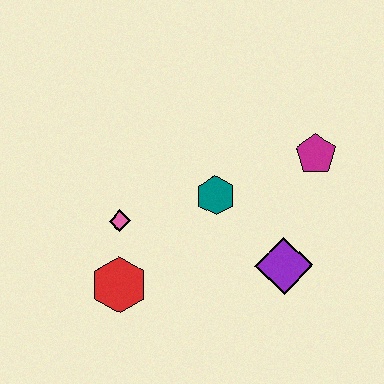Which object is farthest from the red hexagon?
The magenta pentagon is farthest from the red hexagon.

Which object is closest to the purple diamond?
The teal hexagon is closest to the purple diamond.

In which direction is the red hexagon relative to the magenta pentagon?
The red hexagon is to the left of the magenta pentagon.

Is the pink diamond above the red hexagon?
Yes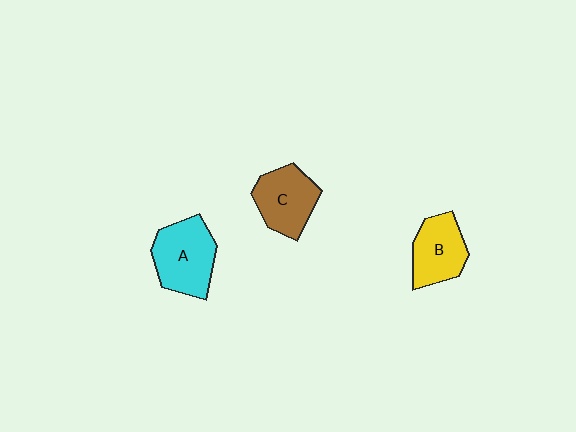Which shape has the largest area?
Shape A (cyan).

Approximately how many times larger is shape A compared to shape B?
Approximately 1.2 times.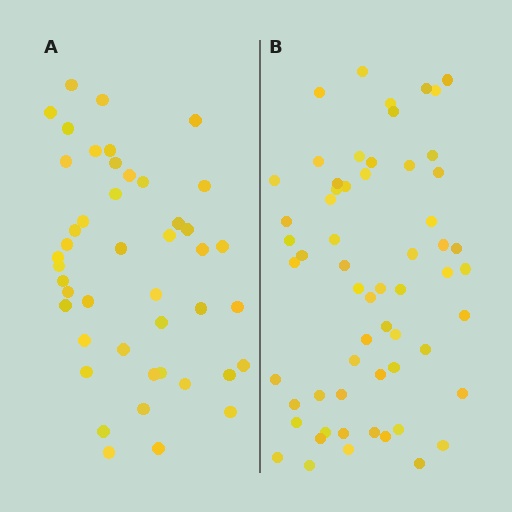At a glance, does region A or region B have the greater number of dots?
Region B (the right region) has more dots.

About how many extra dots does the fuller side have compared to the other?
Region B has approximately 15 more dots than region A.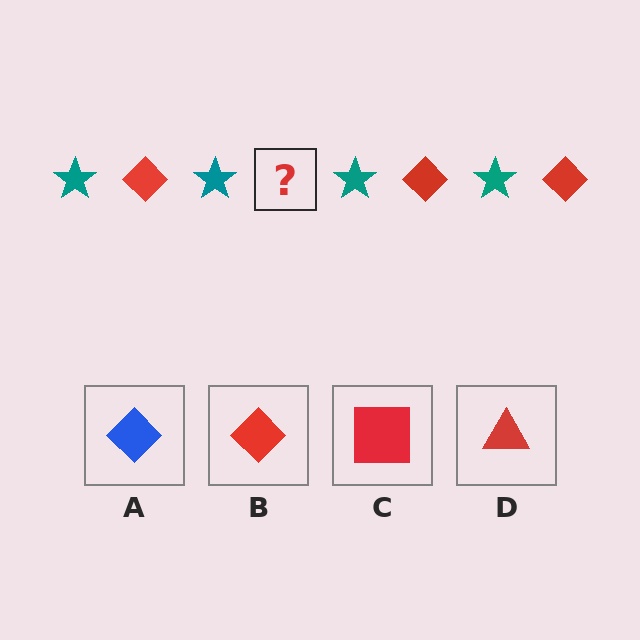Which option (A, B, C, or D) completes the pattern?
B.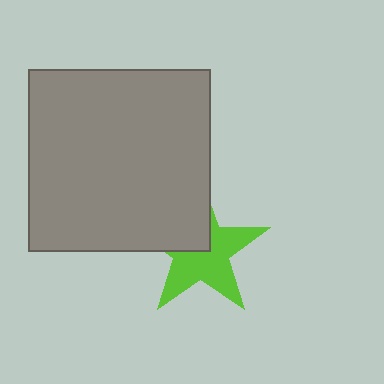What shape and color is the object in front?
The object in front is a gray square.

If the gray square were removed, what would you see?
You would see the complete lime star.